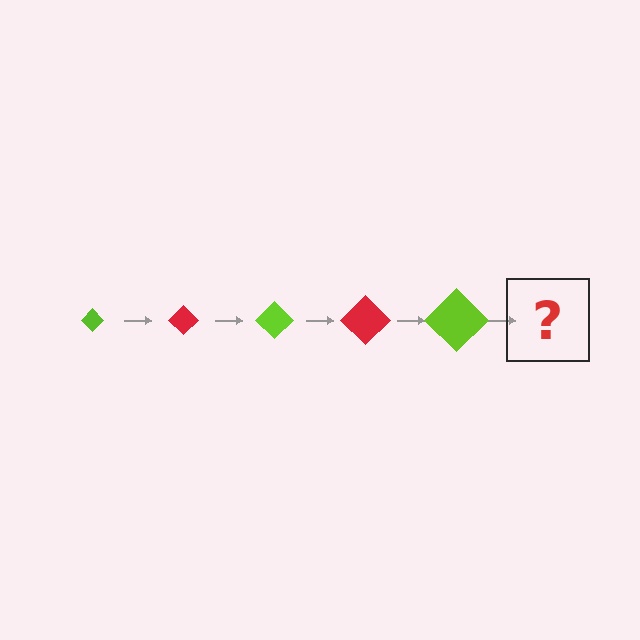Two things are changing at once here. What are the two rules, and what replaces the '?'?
The two rules are that the diamond grows larger each step and the color cycles through lime and red. The '?' should be a red diamond, larger than the previous one.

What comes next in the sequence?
The next element should be a red diamond, larger than the previous one.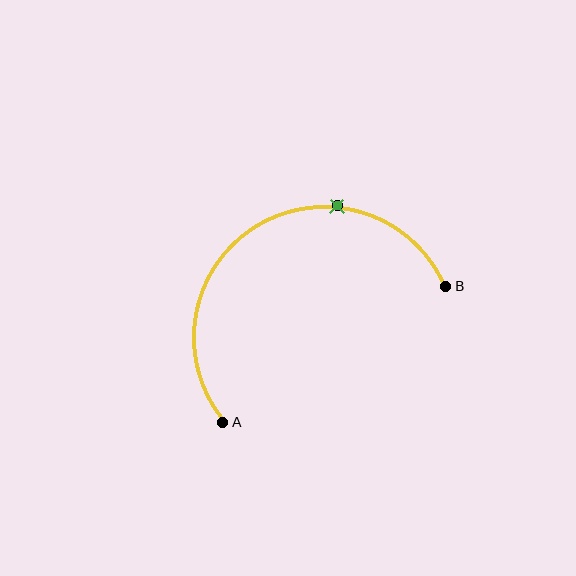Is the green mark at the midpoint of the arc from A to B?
No. The green mark lies on the arc but is closer to endpoint B. The arc midpoint would be at the point on the curve equidistant along the arc from both A and B.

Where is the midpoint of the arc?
The arc midpoint is the point on the curve farthest from the straight line joining A and B. It sits above that line.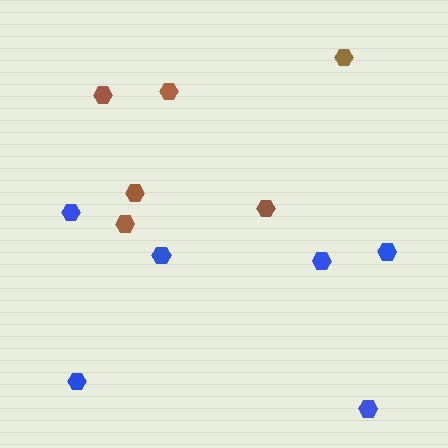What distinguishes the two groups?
There are 2 groups: one group of brown hexagons (6) and one group of blue hexagons (6).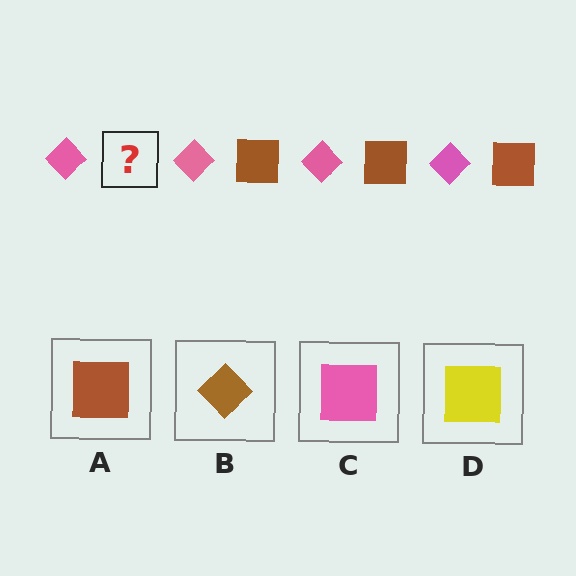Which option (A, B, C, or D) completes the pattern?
A.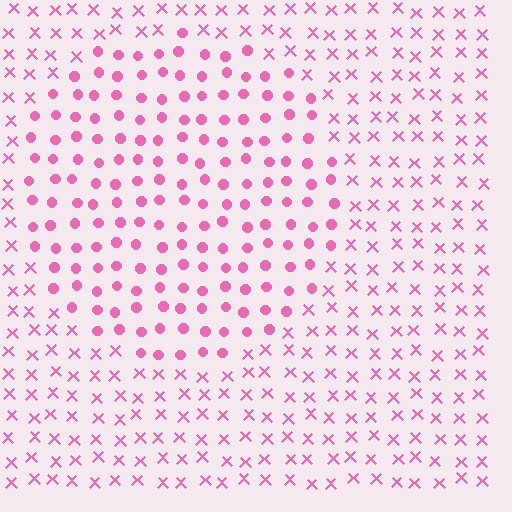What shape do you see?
I see a circle.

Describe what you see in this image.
The image is filled with small pink elements arranged in a uniform grid. A circle-shaped region contains circles, while the surrounding area contains X marks. The boundary is defined purely by the change in element shape.